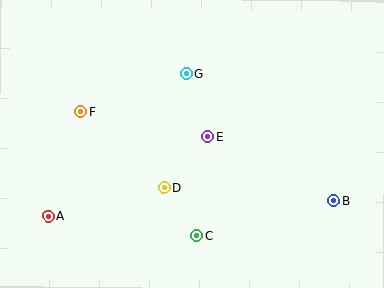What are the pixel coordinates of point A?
Point A is at (48, 216).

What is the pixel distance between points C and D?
The distance between C and D is 58 pixels.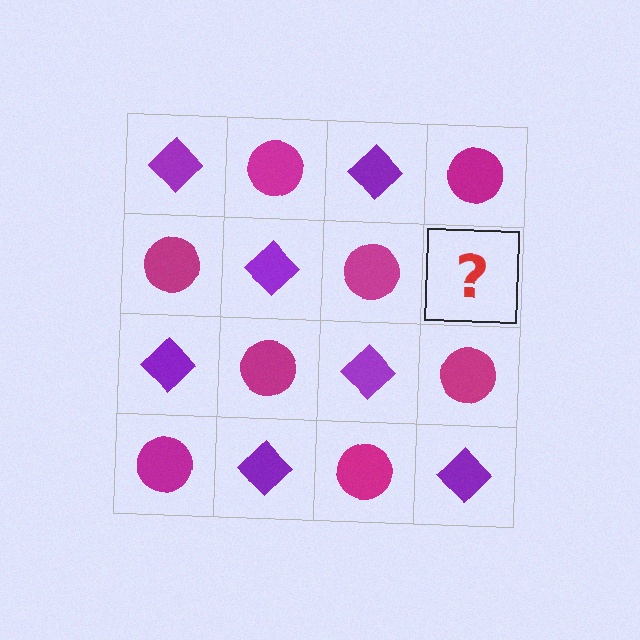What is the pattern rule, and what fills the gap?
The rule is that it alternates purple diamond and magenta circle in a checkerboard pattern. The gap should be filled with a purple diamond.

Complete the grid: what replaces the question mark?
The question mark should be replaced with a purple diamond.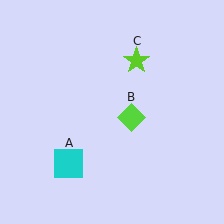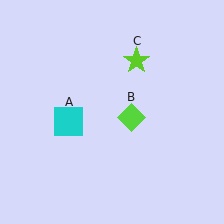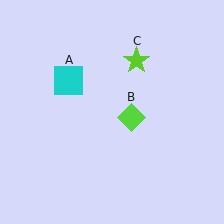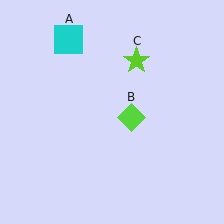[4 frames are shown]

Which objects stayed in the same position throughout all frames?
Lime diamond (object B) and lime star (object C) remained stationary.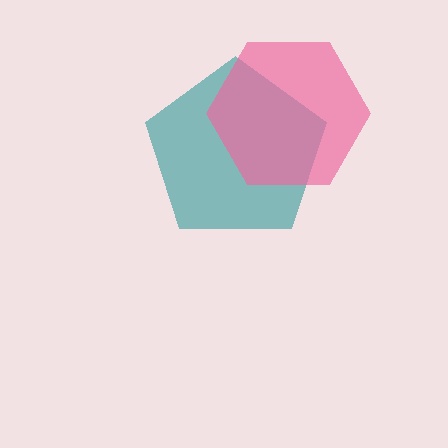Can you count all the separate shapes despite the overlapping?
Yes, there are 2 separate shapes.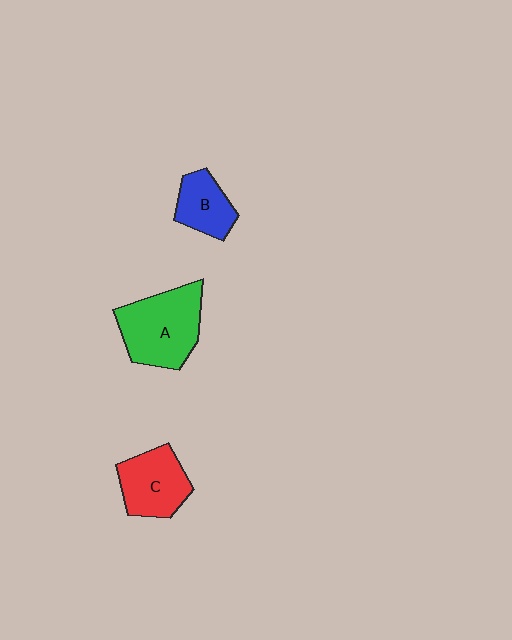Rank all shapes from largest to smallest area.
From largest to smallest: A (green), C (red), B (blue).